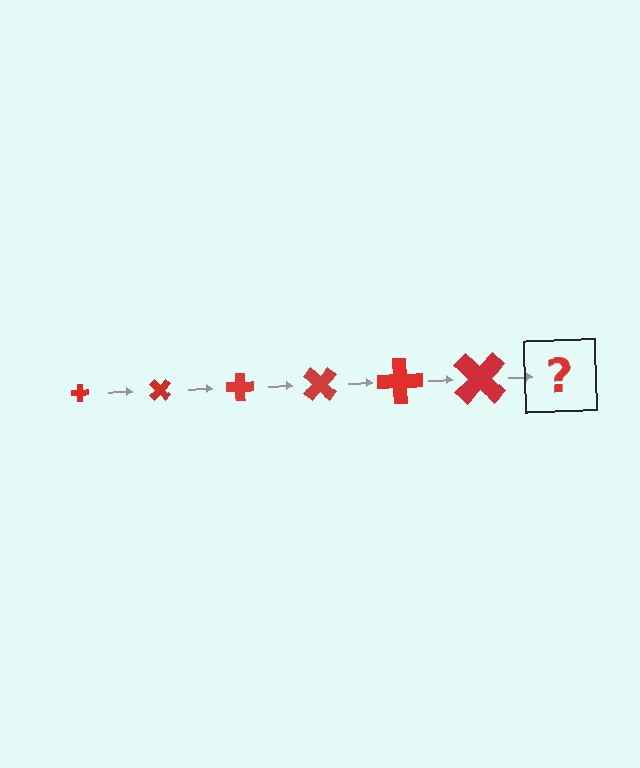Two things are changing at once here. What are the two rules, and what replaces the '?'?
The two rules are that the cross grows larger each step and it rotates 45 degrees each step. The '?' should be a cross, larger than the previous one and rotated 270 degrees from the start.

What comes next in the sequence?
The next element should be a cross, larger than the previous one and rotated 270 degrees from the start.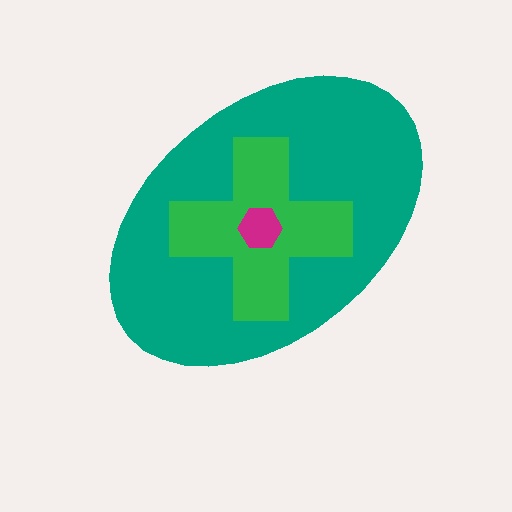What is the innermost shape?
The magenta hexagon.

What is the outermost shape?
The teal ellipse.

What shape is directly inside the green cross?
The magenta hexagon.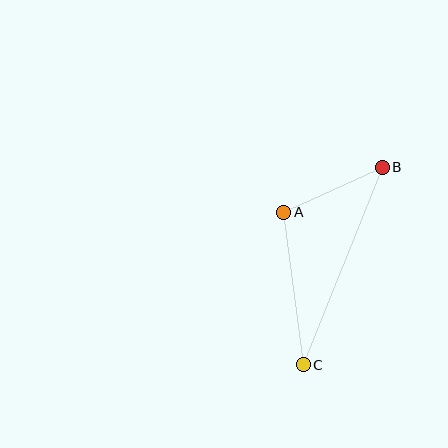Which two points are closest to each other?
Points A and B are closest to each other.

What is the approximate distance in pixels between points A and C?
The distance between A and C is approximately 154 pixels.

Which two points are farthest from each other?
Points B and C are farthest from each other.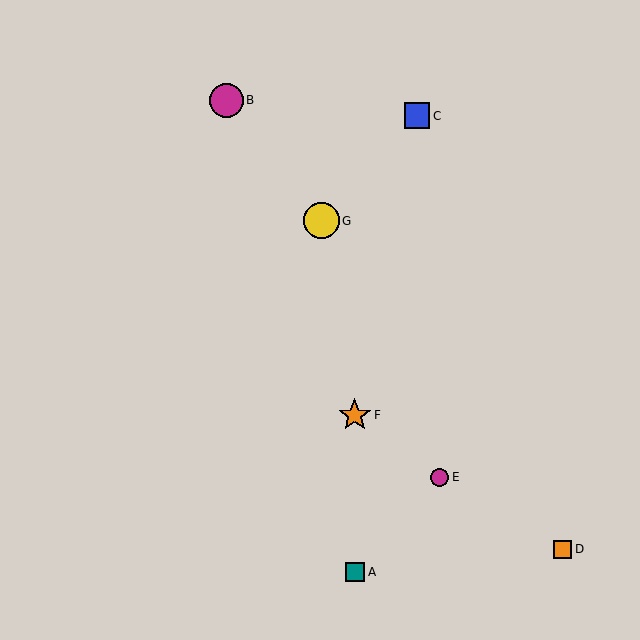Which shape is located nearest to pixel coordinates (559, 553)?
The orange square (labeled D) at (563, 549) is nearest to that location.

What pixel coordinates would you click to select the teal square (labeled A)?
Click at (355, 572) to select the teal square A.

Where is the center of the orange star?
The center of the orange star is at (355, 415).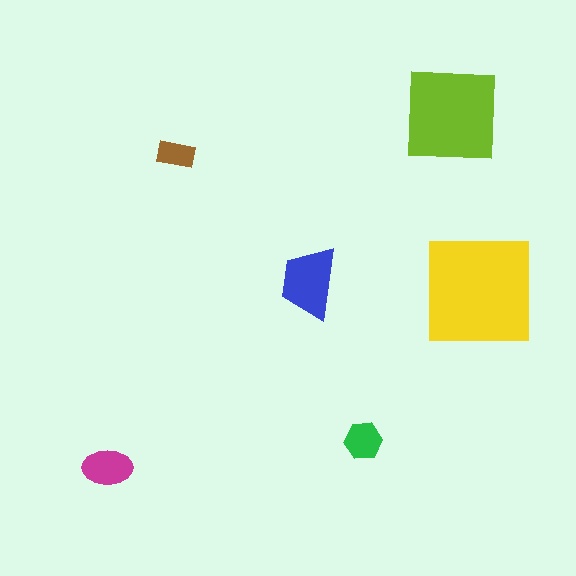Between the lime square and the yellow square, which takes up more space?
The yellow square.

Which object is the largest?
The yellow square.